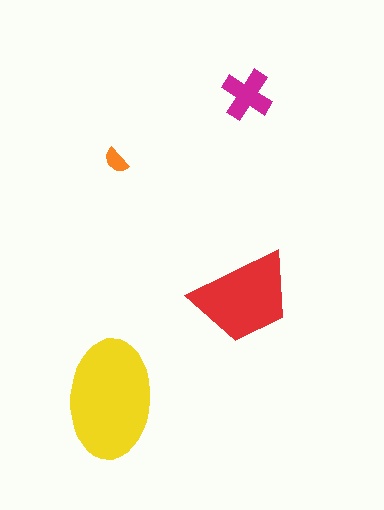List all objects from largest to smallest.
The yellow ellipse, the red trapezoid, the magenta cross, the orange semicircle.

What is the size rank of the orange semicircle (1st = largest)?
4th.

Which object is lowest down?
The yellow ellipse is bottommost.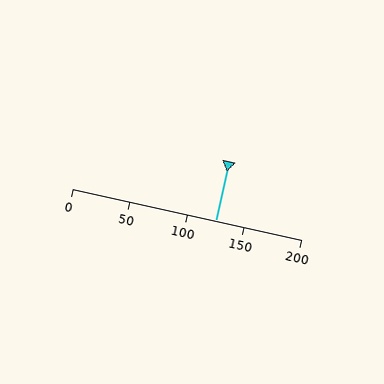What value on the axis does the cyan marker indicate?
The marker indicates approximately 125.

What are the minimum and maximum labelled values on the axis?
The axis runs from 0 to 200.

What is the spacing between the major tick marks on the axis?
The major ticks are spaced 50 apart.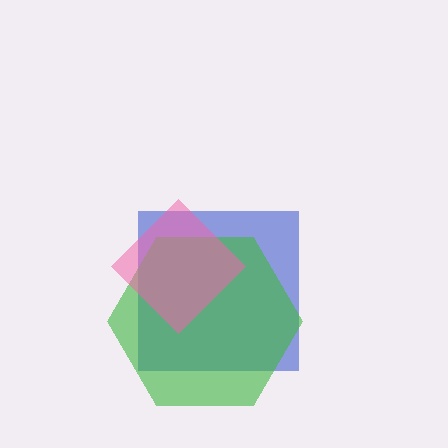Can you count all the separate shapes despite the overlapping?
Yes, there are 3 separate shapes.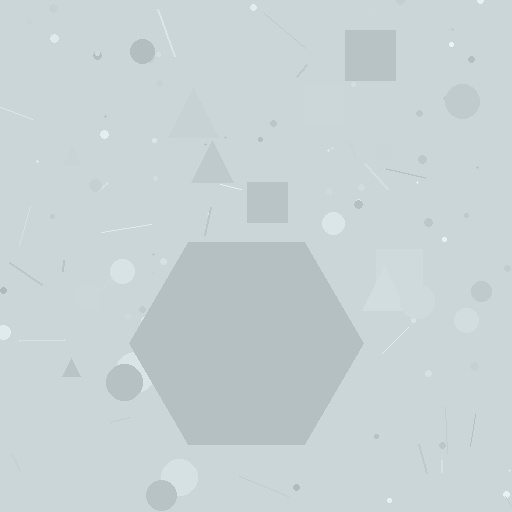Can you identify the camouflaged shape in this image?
The camouflaged shape is a hexagon.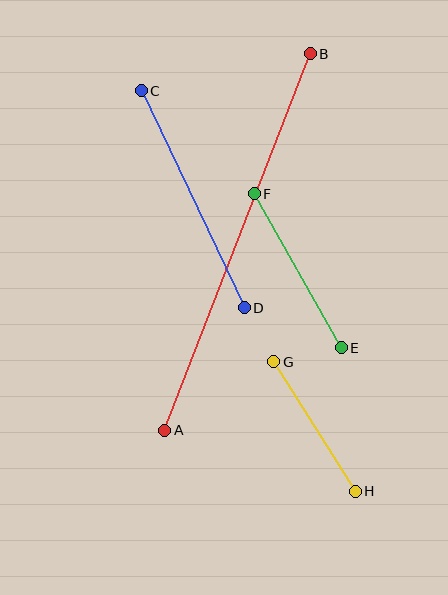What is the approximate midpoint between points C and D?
The midpoint is at approximately (193, 199) pixels.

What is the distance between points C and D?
The distance is approximately 240 pixels.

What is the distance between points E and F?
The distance is approximately 177 pixels.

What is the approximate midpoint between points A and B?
The midpoint is at approximately (238, 242) pixels.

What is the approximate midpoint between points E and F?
The midpoint is at approximately (298, 271) pixels.